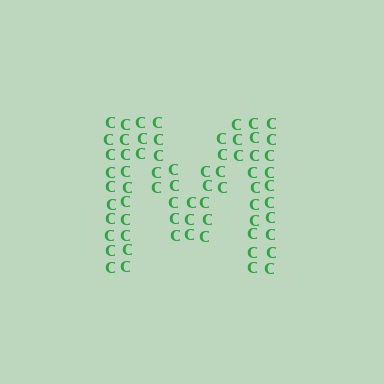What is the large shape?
The large shape is the letter M.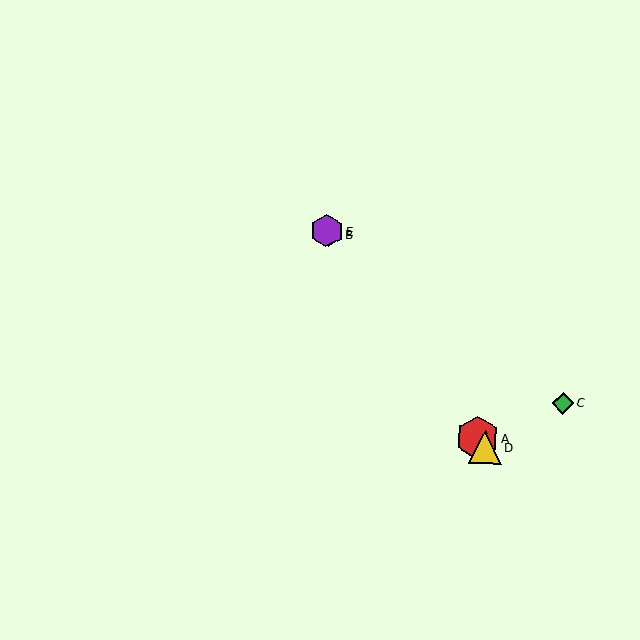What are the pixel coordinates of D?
Object D is at (485, 448).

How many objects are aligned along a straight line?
4 objects (A, B, D, E) are aligned along a straight line.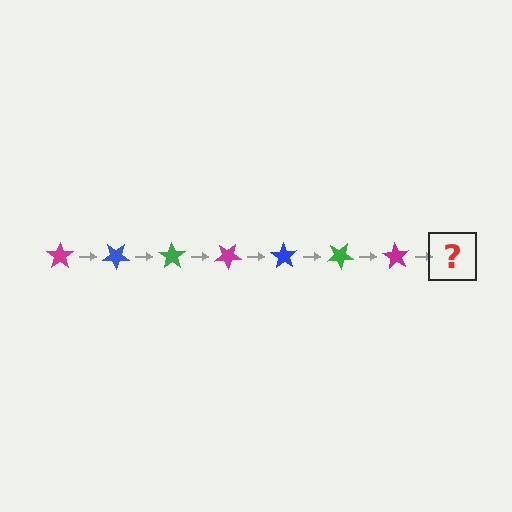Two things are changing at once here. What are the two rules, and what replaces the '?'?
The two rules are that it rotates 35 degrees each step and the color cycles through magenta, blue, and green. The '?' should be a blue star, rotated 245 degrees from the start.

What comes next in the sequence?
The next element should be a blue star, rotated 245 degrees from the start.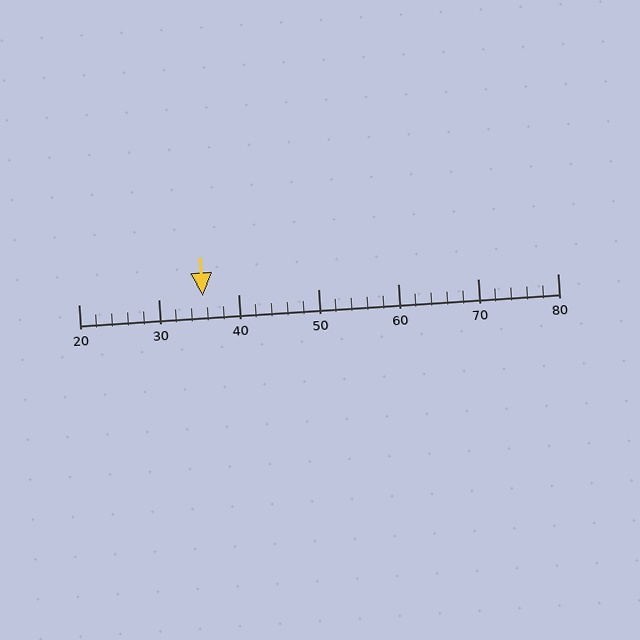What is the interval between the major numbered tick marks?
The major tick marks are spaced 10 units apart.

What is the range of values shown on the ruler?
The ruler shows values from 20 to 80.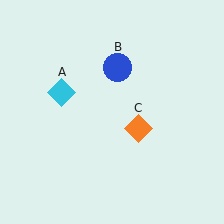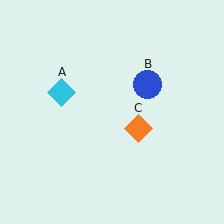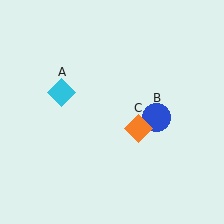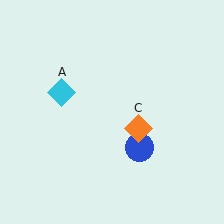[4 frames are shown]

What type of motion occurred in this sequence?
The blue circle (object B) rotated clockwise around the center of the scene.